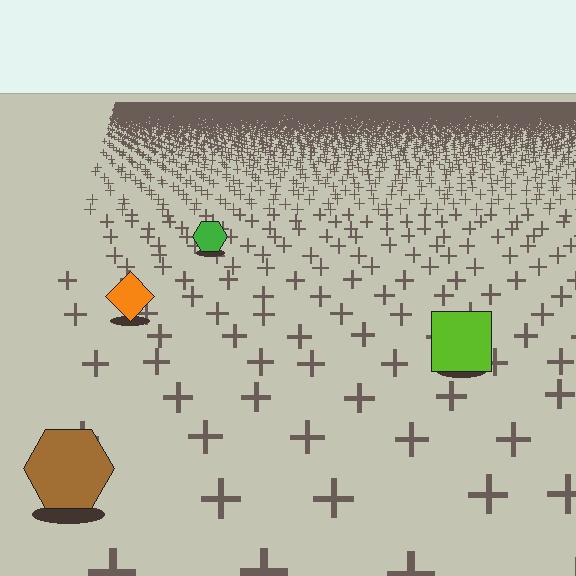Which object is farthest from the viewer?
The green hexagon is farthest from the viewer. It appears smaller and the ground texture around it is denser.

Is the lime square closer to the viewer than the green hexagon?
Yes. The lime square is closer — you can tell from the texture gradient: the ground texture is coarser near it.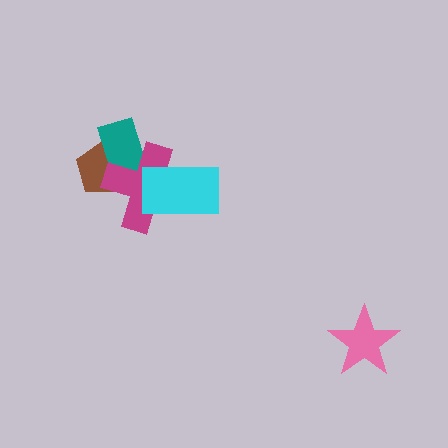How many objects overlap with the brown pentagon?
2 objects overlap with the brown pentagon.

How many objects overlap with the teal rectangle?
2 objects overlap with the teal rectangle.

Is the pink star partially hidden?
No, no other shape covers it.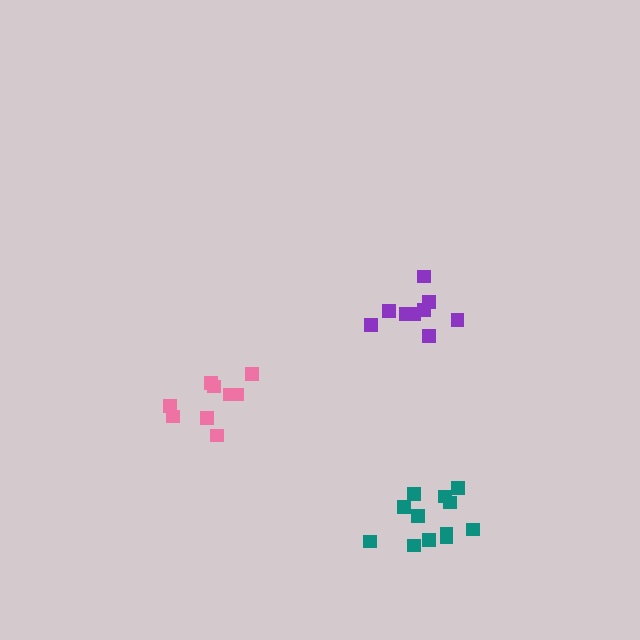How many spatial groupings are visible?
There are 3 spatial groupings.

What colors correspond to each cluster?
The clusters are colored: purple, pink, teal.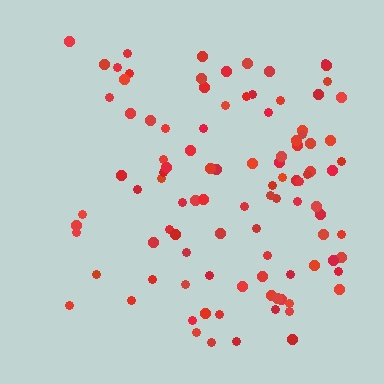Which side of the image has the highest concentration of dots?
The right.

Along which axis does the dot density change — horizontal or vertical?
Horizontal.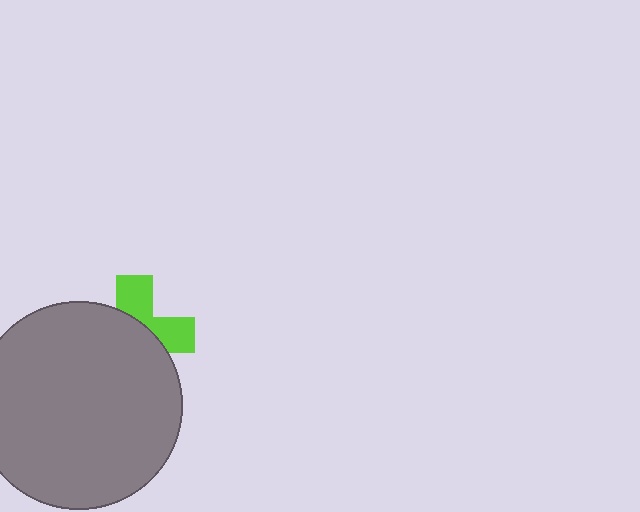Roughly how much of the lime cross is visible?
A small part of it is visible (roughly 39%).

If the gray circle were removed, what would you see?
You would see the complete lime cross.